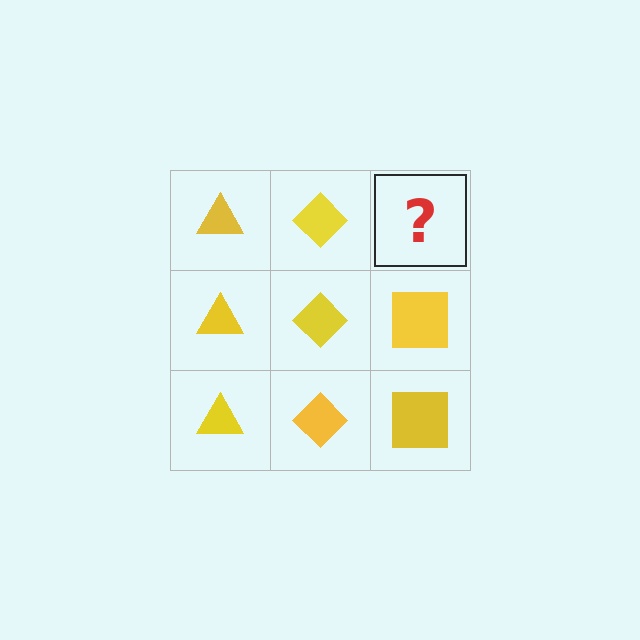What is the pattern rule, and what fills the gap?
The rule is that each column has a consistent shape. The gap should be filled with a yellow square.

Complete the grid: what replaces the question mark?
The question mark should be replaced with a yellow square.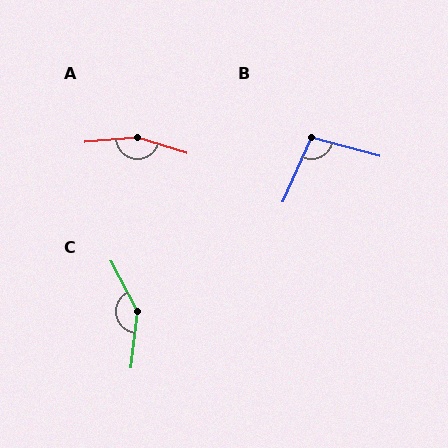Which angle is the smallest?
B, at approximately 98 degrees.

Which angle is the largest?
A, at approximately 158 degrees.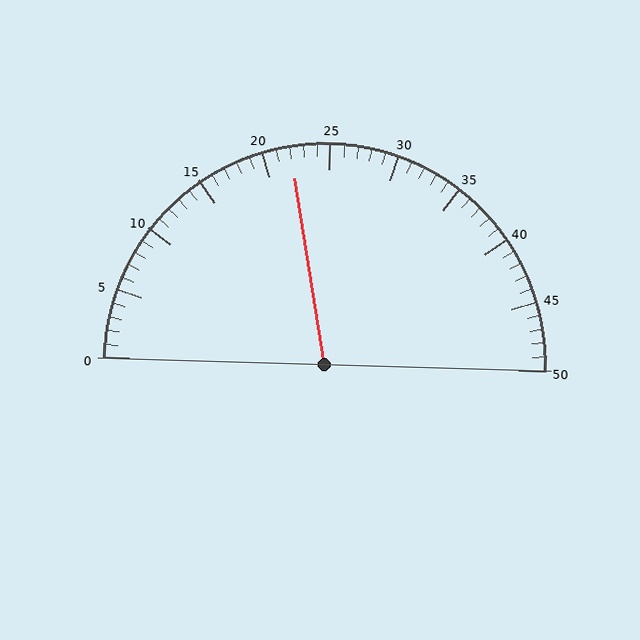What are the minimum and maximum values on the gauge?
The gauge ranges from 0 to 50.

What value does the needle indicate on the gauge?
The needle indicates approximately 22.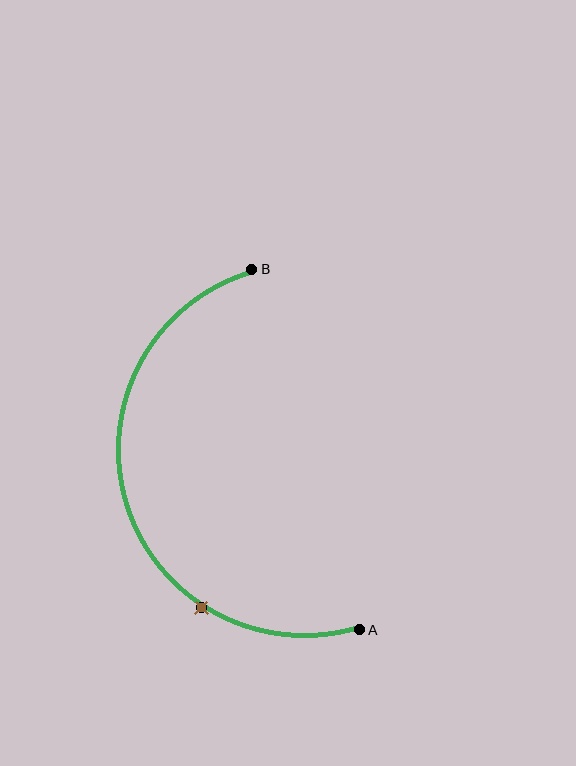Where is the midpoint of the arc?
The arc midpoint is the point on the curve farthest from the straight line joining A and B. It sits to the left of that line.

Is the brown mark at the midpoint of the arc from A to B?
No. The brown mark lies on the arc but is closer to endpoint A. The arc midpoint would be at the point on the curve equidistant along the arc from both A and B.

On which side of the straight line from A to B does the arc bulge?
The arc bulges to the left of the straight line connecting A and B.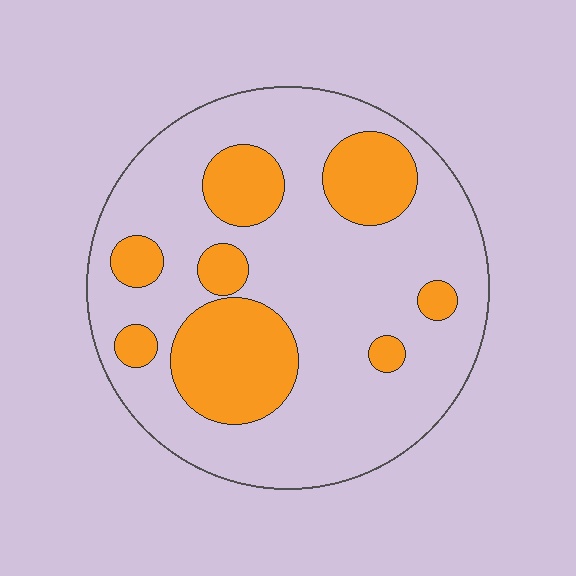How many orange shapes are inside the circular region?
8.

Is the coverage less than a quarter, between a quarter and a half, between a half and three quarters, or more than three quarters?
Between a quarter and a half.